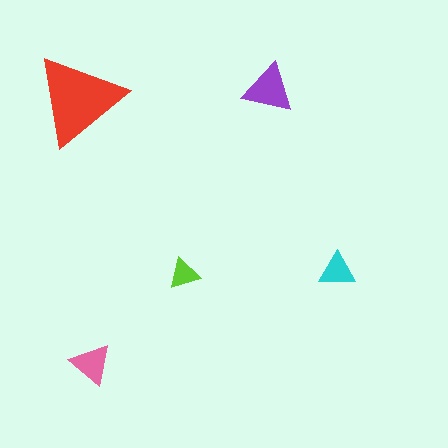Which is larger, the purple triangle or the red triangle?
The red one.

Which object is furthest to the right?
The cyan triangle is rightmost.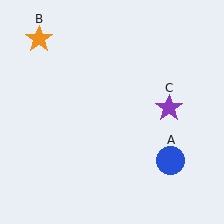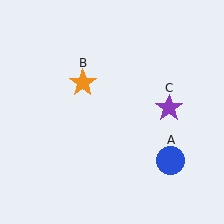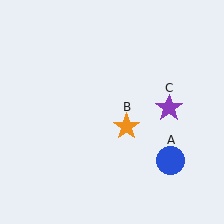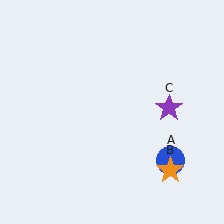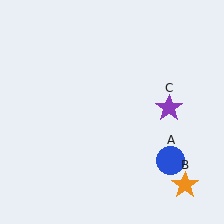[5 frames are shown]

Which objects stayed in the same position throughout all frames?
Blue circle (object A) and purple star (object C) remained stationary.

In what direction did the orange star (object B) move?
The orange star (object B) moved down and to the right.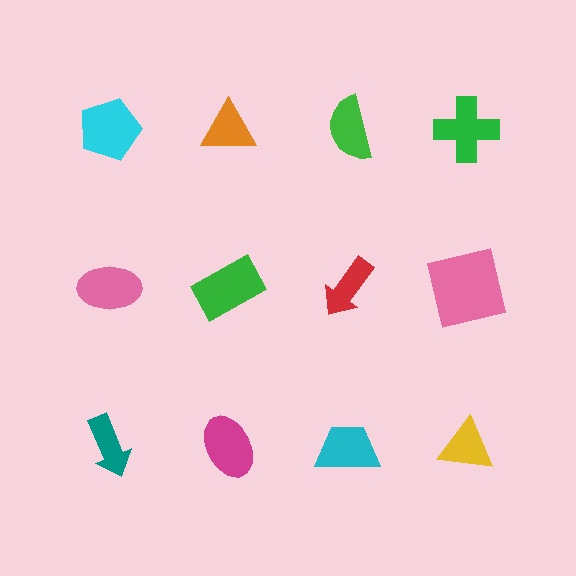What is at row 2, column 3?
A red arrow.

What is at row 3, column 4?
A yellow triangle.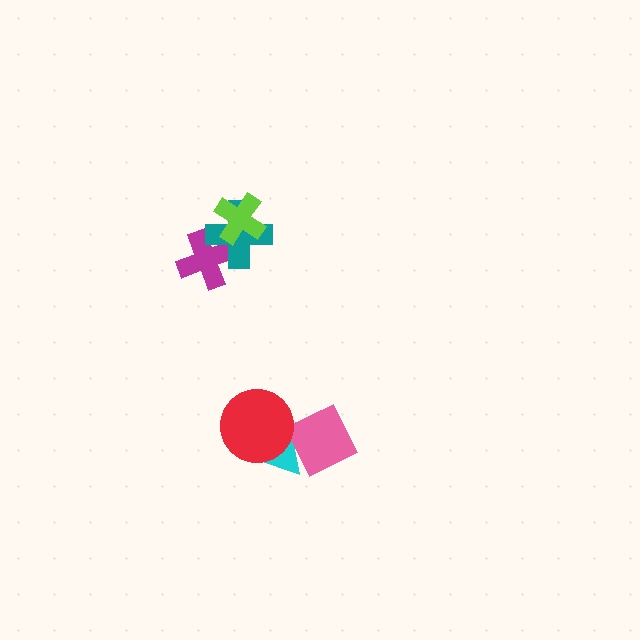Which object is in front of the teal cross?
The lime cross is in front of the teal cross.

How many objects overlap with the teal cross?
2 objects overlap with the teal cross.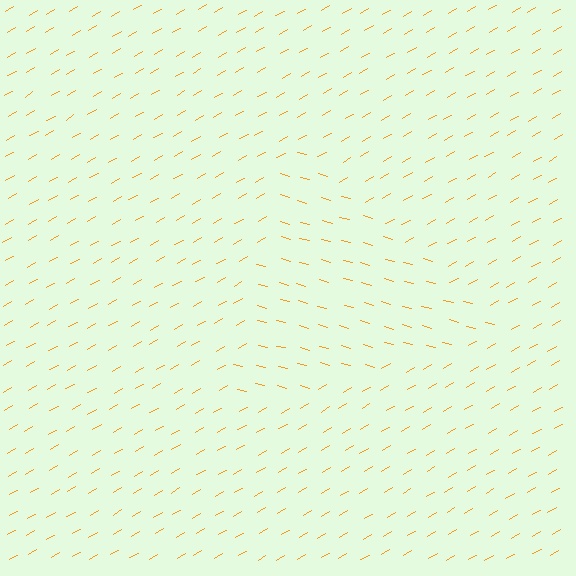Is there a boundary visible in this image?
Yes, there is a texture boundary formed by a change in line orientation.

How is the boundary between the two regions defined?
The boundary is defined purely by a change in line orientation (approximately 45 degrees difference). All lines are the same color and thickness.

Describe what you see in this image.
The image is filled with small orange line segments. A triangle region in the image has lines oriented differently from the surrounding lines, creating a visible texture boundary.